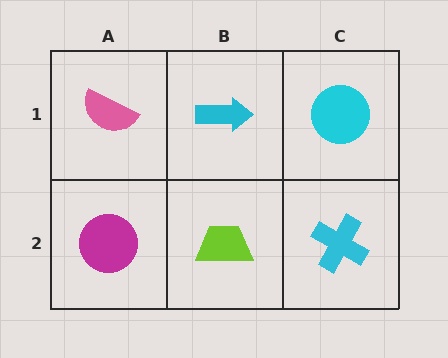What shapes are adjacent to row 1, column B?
A lime trapezoid (row 2, column B), a pink semicircle (row 1, column A), a cyan circle (row 1, column C).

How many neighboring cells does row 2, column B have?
3.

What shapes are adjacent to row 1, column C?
A cyan cross (row 2, column C), a cyan arrow (row 1, column B).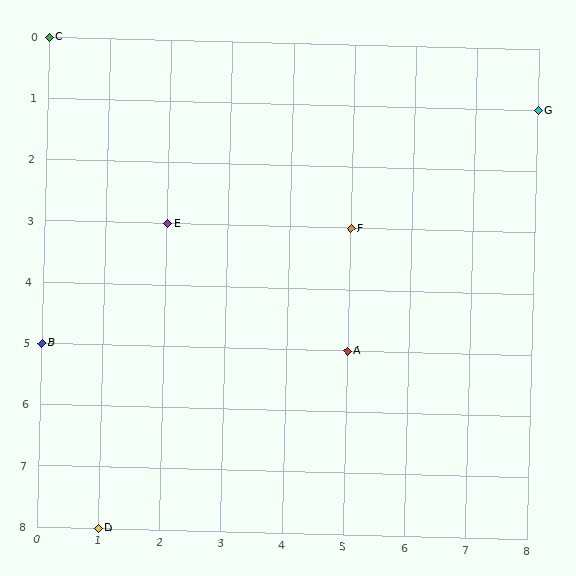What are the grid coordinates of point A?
Point A is at grid coordinates (5, 5).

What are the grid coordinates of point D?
Point D is at grid coordinates (1, 8).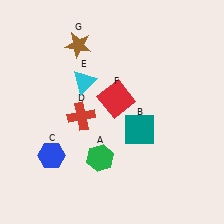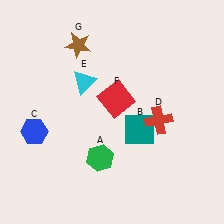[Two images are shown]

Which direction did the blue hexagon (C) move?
The blue hexagon (C) moved up.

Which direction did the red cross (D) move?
The red cross (D) moved right.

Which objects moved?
The objects that moved are: the blue hexagon (C), the red cross (D).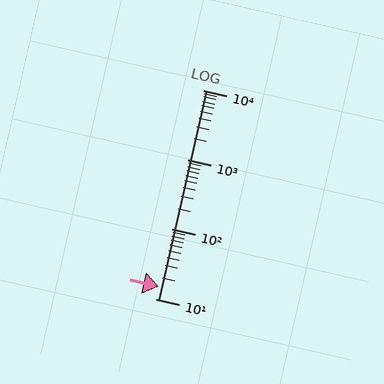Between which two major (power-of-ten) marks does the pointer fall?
The pointer is between 10 and 100.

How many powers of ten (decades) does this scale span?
The scale spans 3 decades, from 10 to 10000.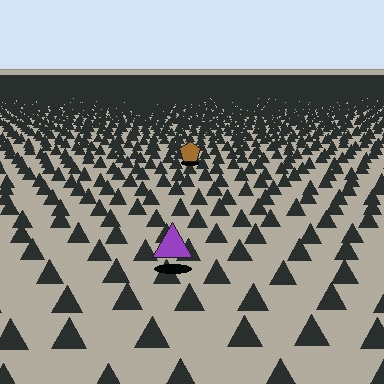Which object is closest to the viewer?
The purple triangle is closest. The texture marks near it are larger and more spread out.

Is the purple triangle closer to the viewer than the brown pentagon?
Yes. The purple triangle is closer — you can tell from the texture gradient: the ground texture is coarser near it.